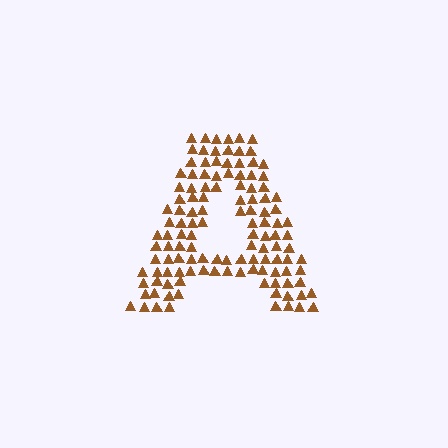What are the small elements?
The small elements are triangles.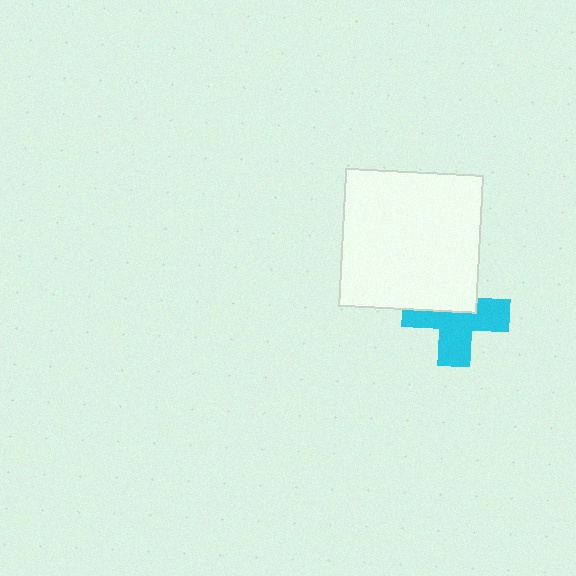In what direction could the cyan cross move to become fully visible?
The cyan cross could move down. That would shift it out from behind the white square entirely.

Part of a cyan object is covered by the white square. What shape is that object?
It is a cross.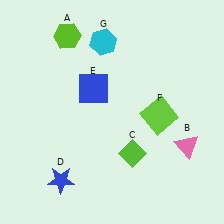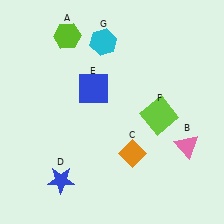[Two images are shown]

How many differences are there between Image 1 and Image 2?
There is 1 difference between the two images.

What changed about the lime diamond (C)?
In Image 1, C is lime. In Image 2, it changed to orange.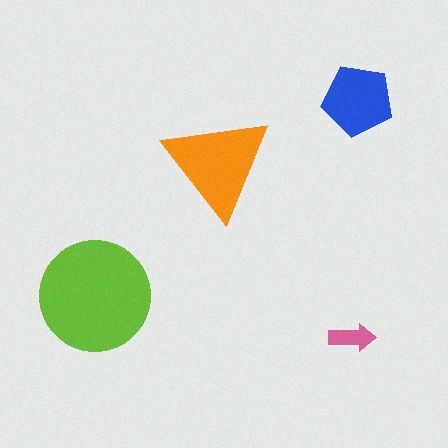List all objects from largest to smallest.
The lime circle, the orange triangle, the blue pentagon, the pink arrow.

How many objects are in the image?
There are 4 objects in the image.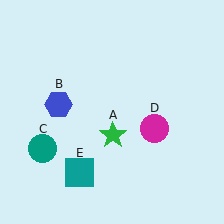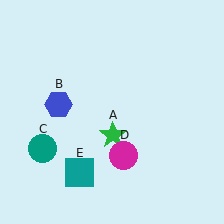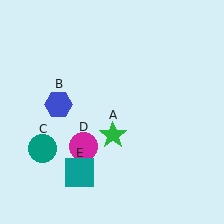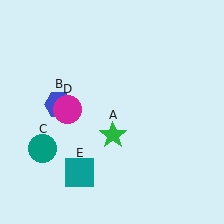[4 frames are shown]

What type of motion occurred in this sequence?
The magenta circle (object D) rotated clockwise around the center of the scene.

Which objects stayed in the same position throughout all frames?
Green star (object A) and blue hexagon (object B) and teal circle (object C) and teal square (object E) remained stationary.